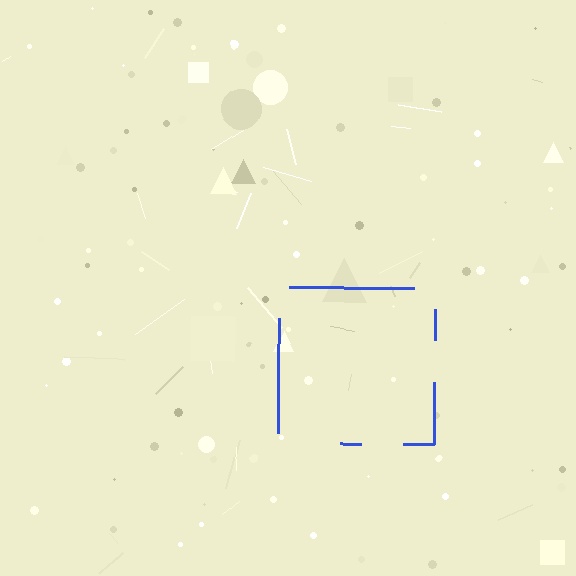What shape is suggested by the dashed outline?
The dashed outline suggests a square.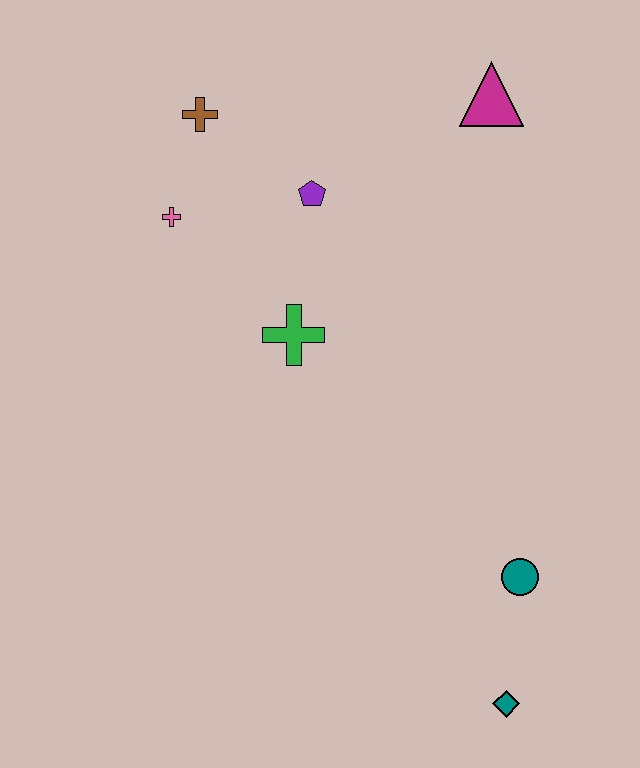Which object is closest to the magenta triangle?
The purple pentagon is closest to the magenta triangle.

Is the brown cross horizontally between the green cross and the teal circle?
No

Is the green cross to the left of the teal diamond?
Yes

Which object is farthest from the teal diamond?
The brown cross is farthest from the teal diamond.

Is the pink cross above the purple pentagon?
No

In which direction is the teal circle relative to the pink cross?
The teal circle is below the pink cross.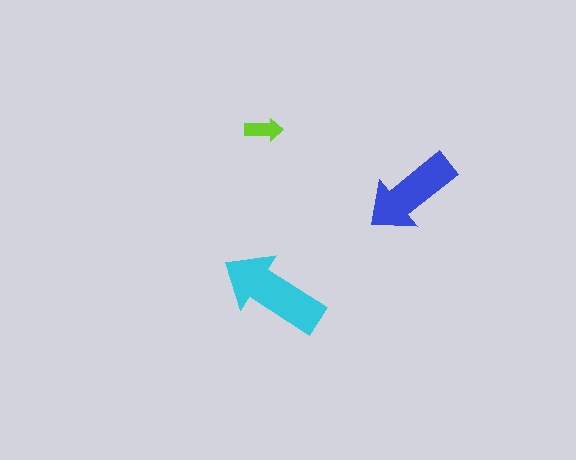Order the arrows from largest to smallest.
the cyan one, the blue one, the lime one.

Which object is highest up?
The lime arrow is topmost.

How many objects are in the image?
There are 3 objects in the image.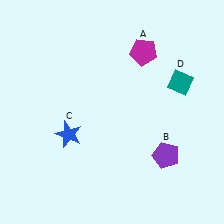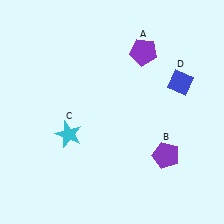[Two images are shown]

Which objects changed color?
A changed from magenta to purple. C changed from blue to cyan. D changed from teal to blue.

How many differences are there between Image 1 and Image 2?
There are 3 differences between the two images.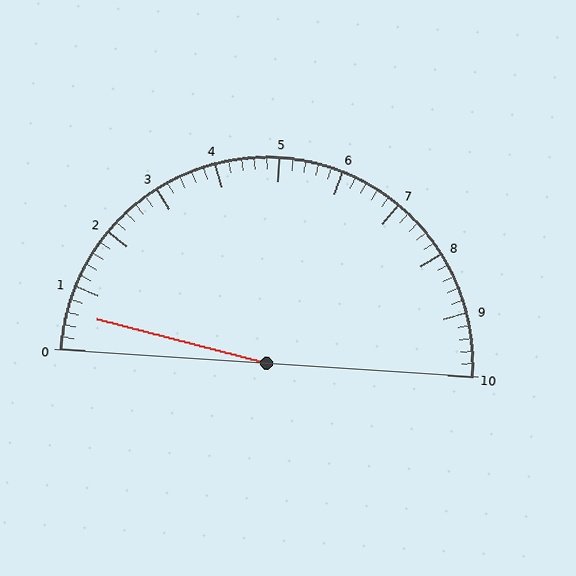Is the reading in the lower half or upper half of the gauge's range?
The reading is in the lower half of the range (0 to 10).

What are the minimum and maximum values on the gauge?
The gauge ranges from 0 to 10.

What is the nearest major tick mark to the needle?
The nearest major tick mark is 1.